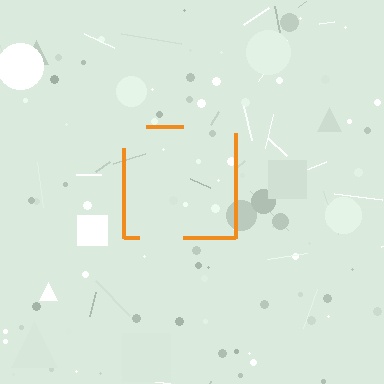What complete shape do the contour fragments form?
The contour fragments form a square.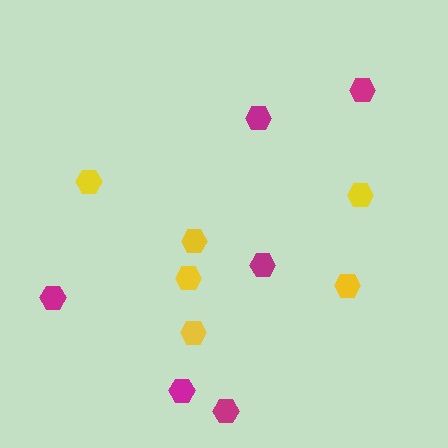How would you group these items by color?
There are 2 groups: one group of magenta hexagons (6) and one group of yellow hexagons (6).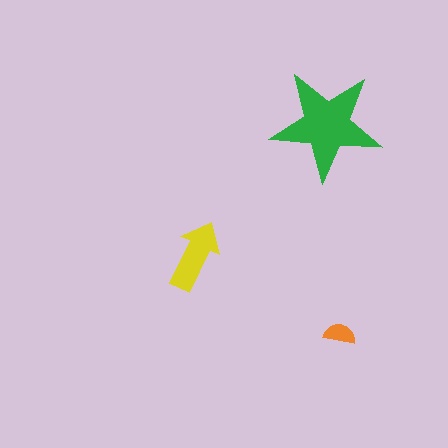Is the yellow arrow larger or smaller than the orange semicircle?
Larger.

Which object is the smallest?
The orange semicircle.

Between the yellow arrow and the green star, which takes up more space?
The green star.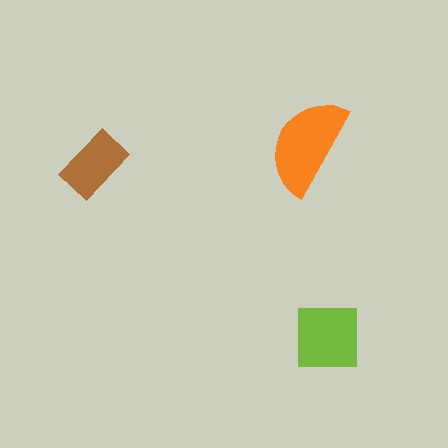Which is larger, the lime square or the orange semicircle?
The orange semicircle.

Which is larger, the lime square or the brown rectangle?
The lime square.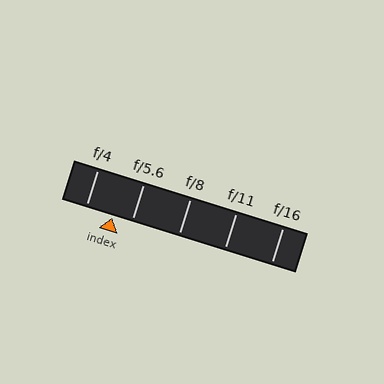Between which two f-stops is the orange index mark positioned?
The index mark is between f/4 and f/5.6.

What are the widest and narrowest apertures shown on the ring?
The widest aperture shown is f/4 and the narrowest is f/16.